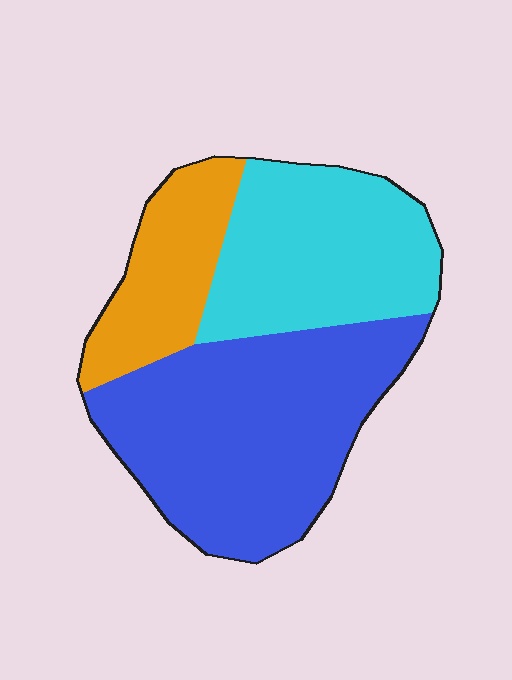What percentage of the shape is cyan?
Cyan covers 33% of the shape.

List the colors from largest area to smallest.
From largest to smallest: blue, cyan, orange.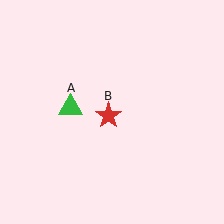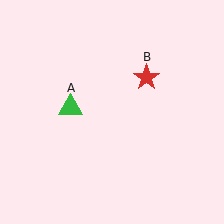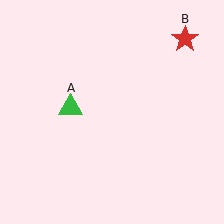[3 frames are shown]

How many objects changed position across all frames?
1 object changed position: red star (object B).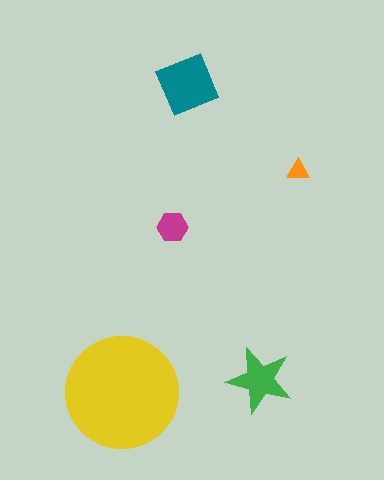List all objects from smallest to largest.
The orange triangle, the magenta hexagon, the green star, the teal diamond, the yellow circle.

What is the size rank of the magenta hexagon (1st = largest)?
4th.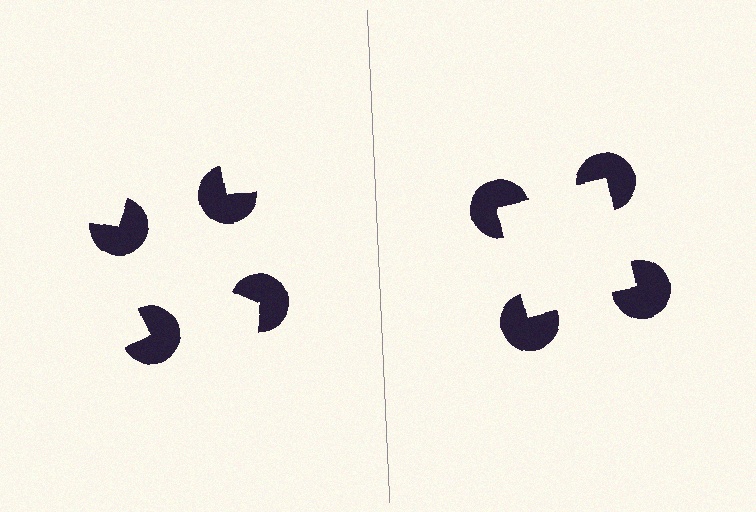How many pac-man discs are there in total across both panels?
8 — 4 on each side.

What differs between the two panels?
The pac-man discs are positioned identically on both sides; only the wedge orientations differ. On the right they align to a square; on the left they are misaligned.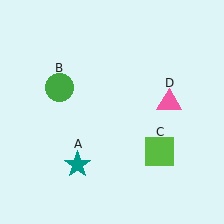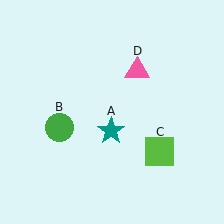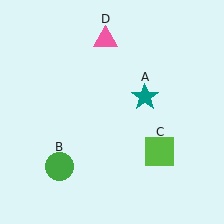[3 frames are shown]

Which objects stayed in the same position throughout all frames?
Lime square (object C) remained stationary.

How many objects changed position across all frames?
3 objects changed position: teal star (object A), green circle (object B), pink triangle (object D).